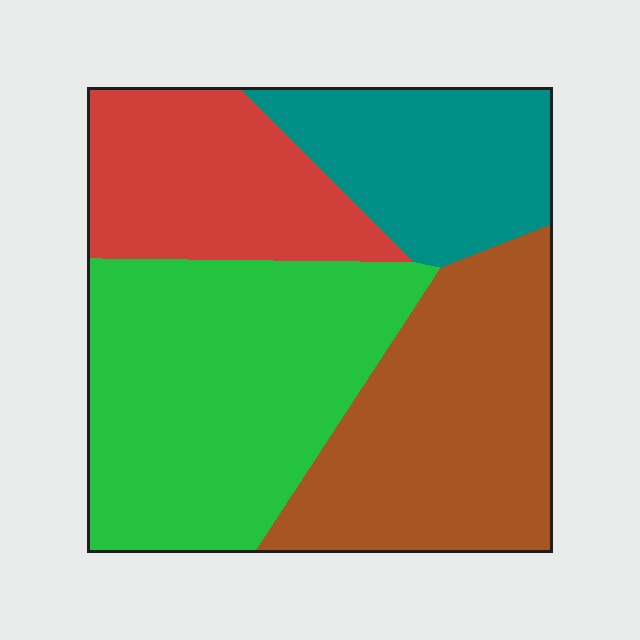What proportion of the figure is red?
Red covers around 20% of the figure.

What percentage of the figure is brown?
Brown covers 28% of the figure.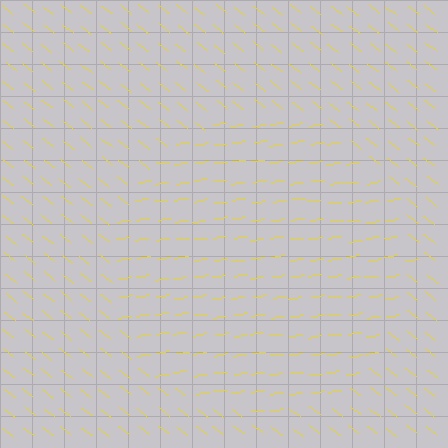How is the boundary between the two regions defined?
The boundary is defined purely by a change in line orientation (approximately 45 degrees difference). All lines are the same color and thickness.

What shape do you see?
I see a circle.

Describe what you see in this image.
The image is filled with small yellow line segments. A circle region in the image has lines oriented differently from the surrounding lines, creating a visible texture boundary.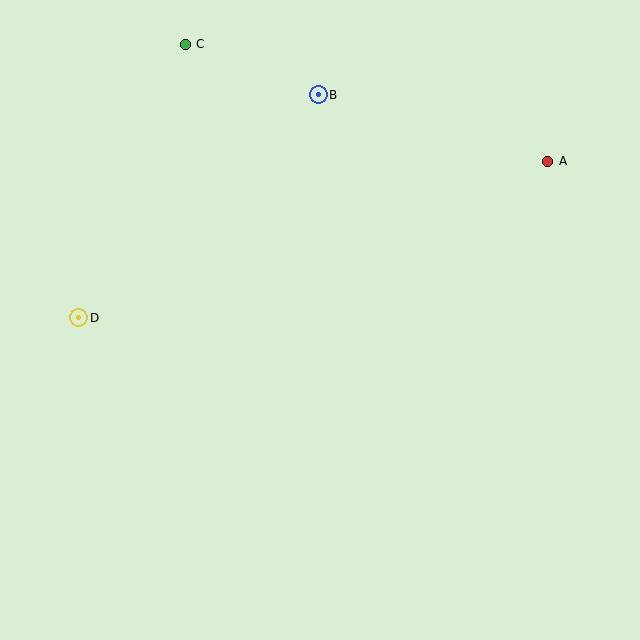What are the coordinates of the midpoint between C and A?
The midpoint between C and A is at (367, 103).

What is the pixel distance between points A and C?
The distance between A and C is 381 pixels.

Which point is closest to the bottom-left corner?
Point D is closest to the bottom-left corner.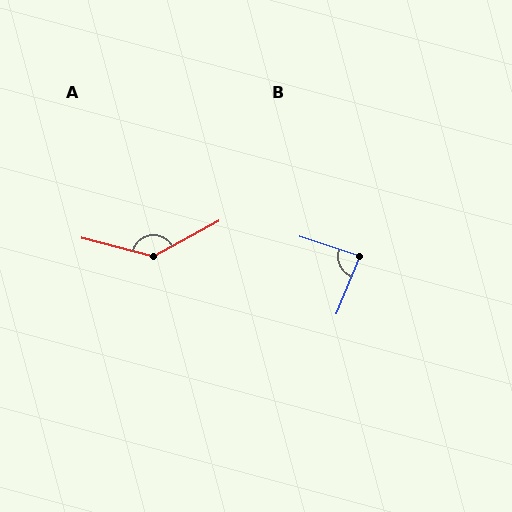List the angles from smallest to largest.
B (86°), A (137°).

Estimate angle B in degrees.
Approximately 86 degrees.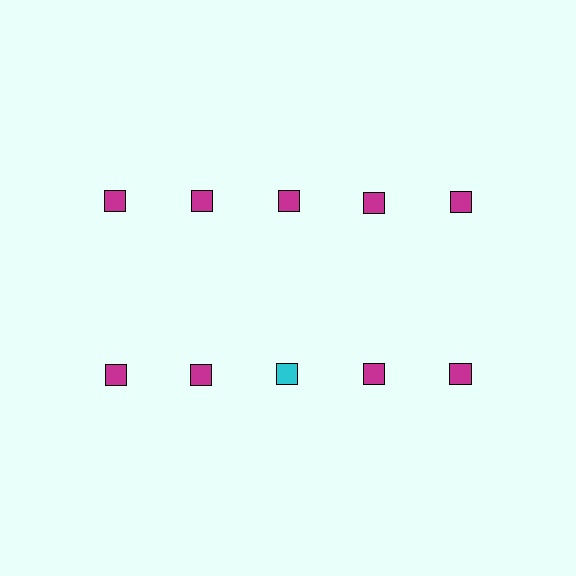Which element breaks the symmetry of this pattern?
The cyan square in the second row, center column breaks the symmetry. All other shapes are magenta squares.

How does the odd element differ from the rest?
It has a different color: cyan instead of magenta.